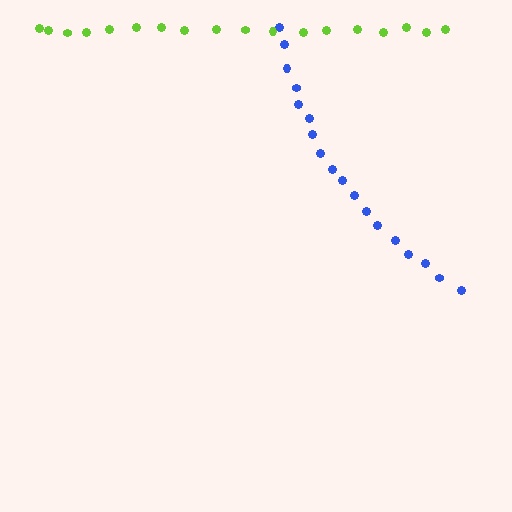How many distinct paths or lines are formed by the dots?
There are 2 distinct paths.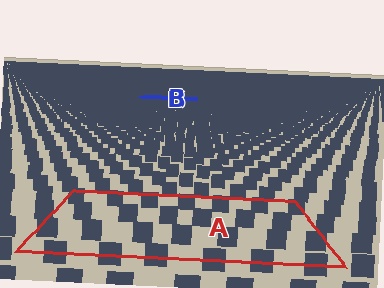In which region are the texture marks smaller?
The texture marks are smaller in region B, because it is farther away.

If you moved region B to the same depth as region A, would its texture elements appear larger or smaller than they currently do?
They would appear larger. At a closer depth, the same texture elements are projected at a bigger on-screen size.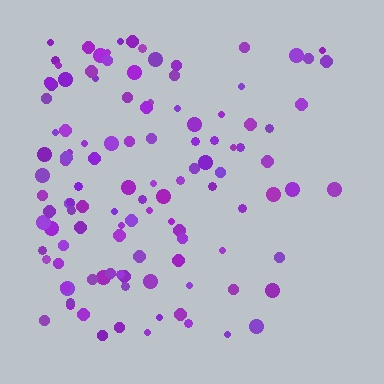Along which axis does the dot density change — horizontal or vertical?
Horizontal.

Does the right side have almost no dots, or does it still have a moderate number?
Still a moderate number, just noticeably fewer than the left.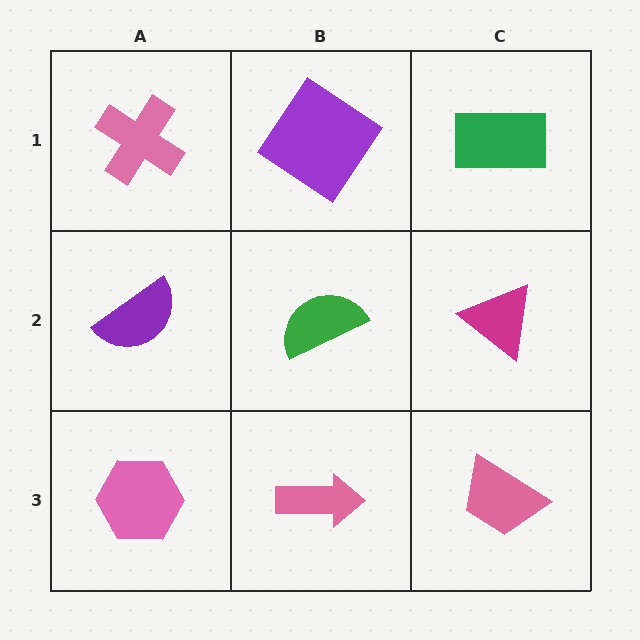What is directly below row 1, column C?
A magenta triangle.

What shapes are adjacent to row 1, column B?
A green semicircle (row 2, column B), a pink cross (row 1, column A), a green rectangle (row 1, column C).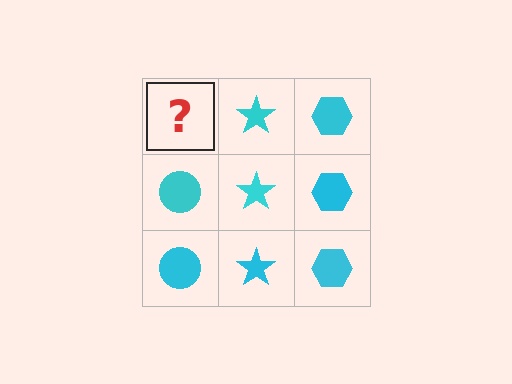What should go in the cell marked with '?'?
The missing cell should contain a cyan circle.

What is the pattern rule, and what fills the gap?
The rule is that each column has a consistent shape. The gap should be filled with a cyan circle.